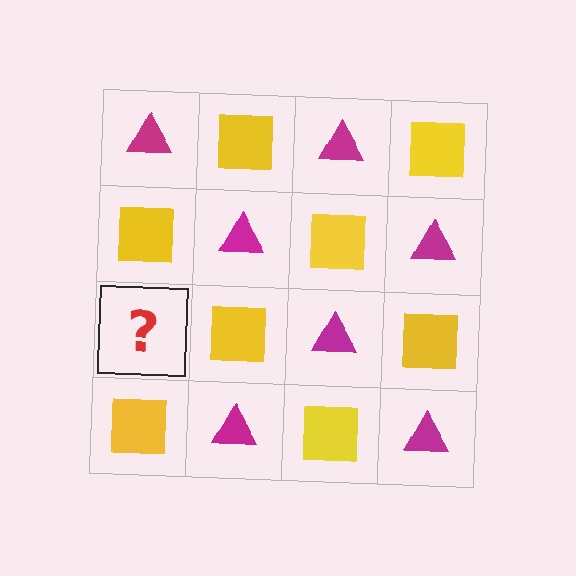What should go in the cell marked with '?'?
The missing cell should contain a magenta triangle.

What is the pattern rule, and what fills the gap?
The rule is that it alternates magenta triangle and yellow square in a checkerboard pattern. The gap should be filled with a magenta triangle.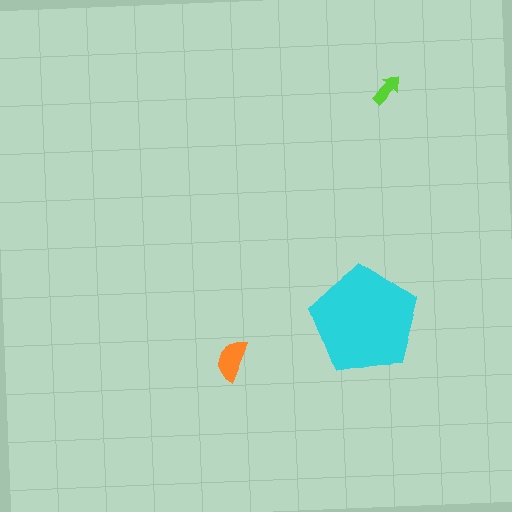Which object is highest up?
The lime arrow is topmost.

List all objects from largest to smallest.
The cyan pentagon, the orange semicircle, the lime arrow.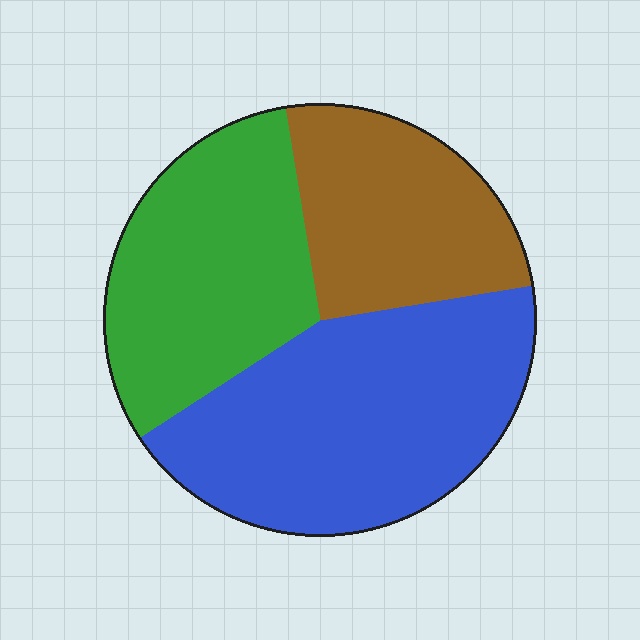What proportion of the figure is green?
Green takes up about one third (1/3) of the figure.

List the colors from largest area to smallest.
From largest to smallest: blue, green, brown.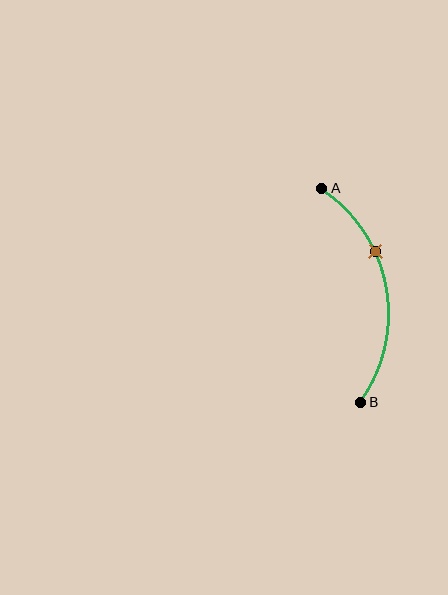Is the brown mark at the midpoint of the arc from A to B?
No. The brown mark lies on the arc but is closer to endpoint A. The arc midpoint would be at the point on the curve equidistant along the arc from both A and B.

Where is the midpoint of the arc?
The arc midpoint is the point on the curve farthest from the straight line joining A and B. It sits to the right of that line.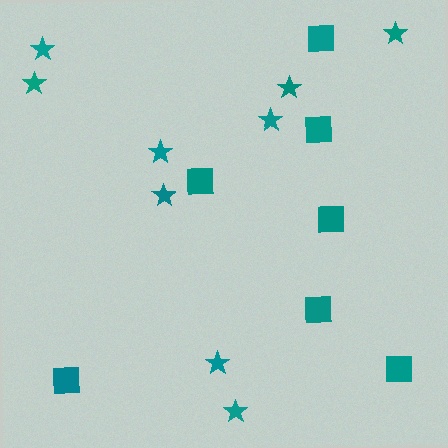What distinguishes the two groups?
There are 2 groups: one group of squares (7) and one group of stars (9).